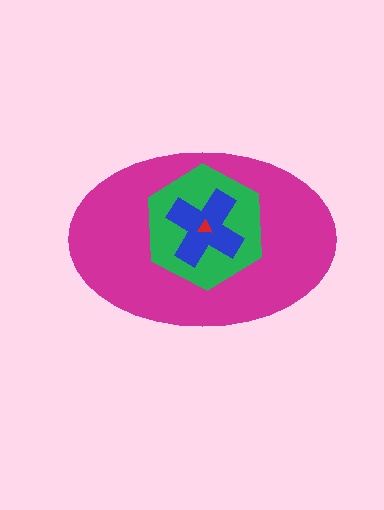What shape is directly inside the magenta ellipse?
The green hexagon.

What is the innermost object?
The red triangle.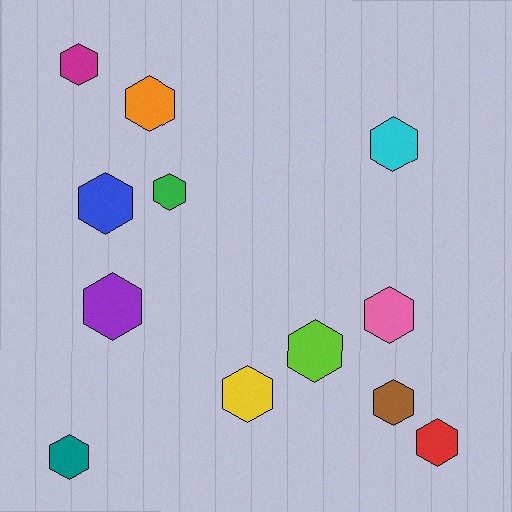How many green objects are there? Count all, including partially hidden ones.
There is 1 green object.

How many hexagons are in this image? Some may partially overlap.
There are 12 hexagons.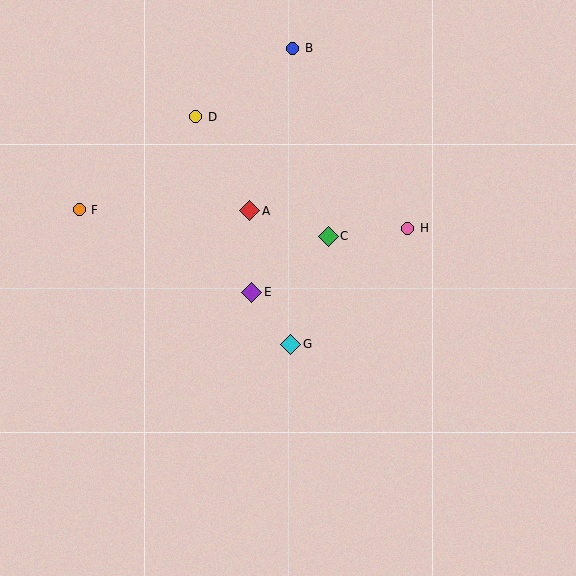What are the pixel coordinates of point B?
Point B is at (293, 48).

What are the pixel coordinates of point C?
Point C is at (328, 236).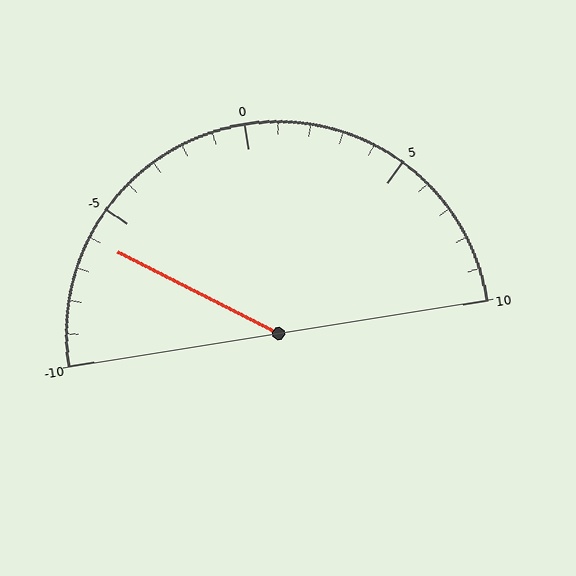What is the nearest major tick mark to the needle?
The nearest major tick mark is -5.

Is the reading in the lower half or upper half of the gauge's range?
The reading is in the lower half of the range (-10 to 10).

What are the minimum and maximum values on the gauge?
The gauge ranges from -10 to 10.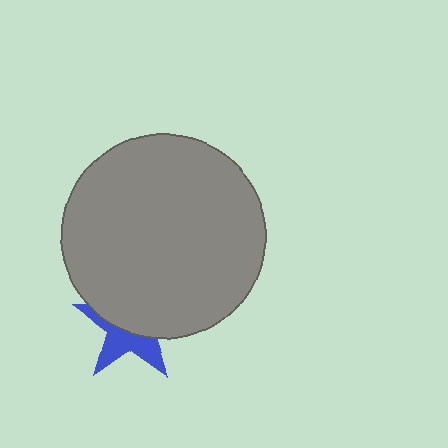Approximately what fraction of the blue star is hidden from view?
Roughly 58% of the blue star is hidden behind the gray circle.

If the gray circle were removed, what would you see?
You would see the complete blue star.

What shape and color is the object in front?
The object in front is a gray circle.